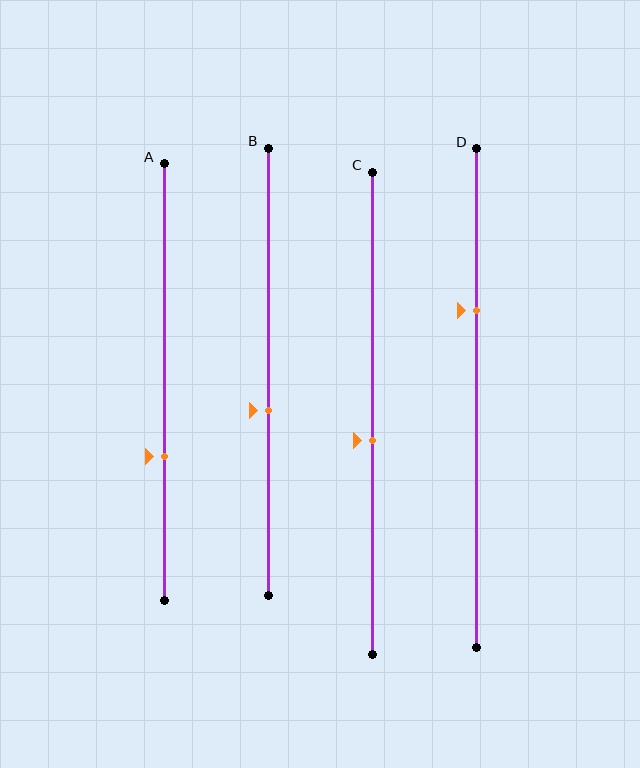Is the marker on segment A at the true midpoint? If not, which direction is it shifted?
No, the marker on segment A is shifted downward by about 17% of the segment length.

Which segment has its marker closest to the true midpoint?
Segment C has its marker closest to the true midpoint.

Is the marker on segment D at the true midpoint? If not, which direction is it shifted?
No, the marker on segment D is shifted upward by about 18% of the segment length.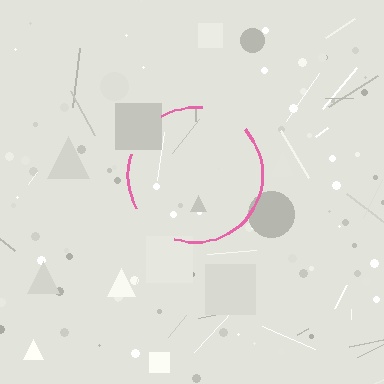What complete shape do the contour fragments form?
The contour fragments form a circle.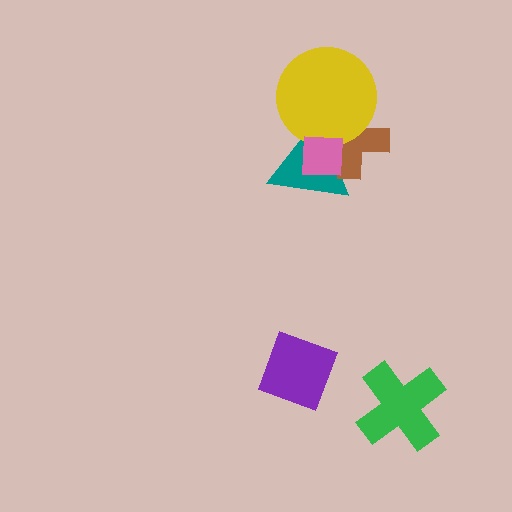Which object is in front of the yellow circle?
The pink square is in front of the yellow circle.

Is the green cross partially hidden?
No, no other shape covers it.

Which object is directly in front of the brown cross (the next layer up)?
The yellow circle is directly in front of the brown cross.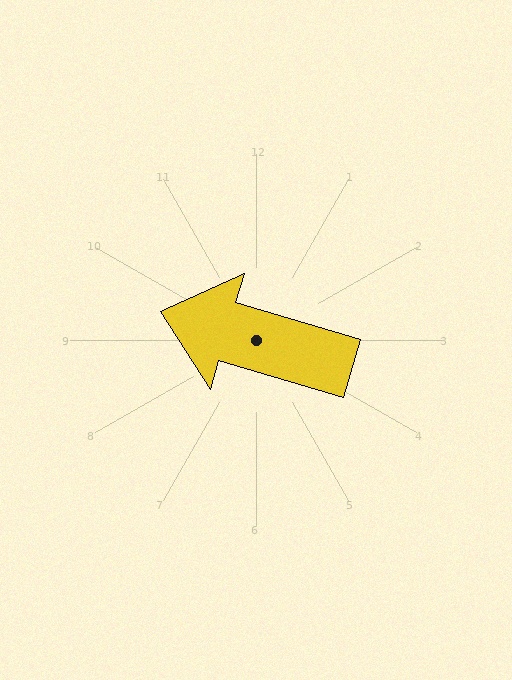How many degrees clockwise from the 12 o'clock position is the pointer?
Approximately 287 degrees.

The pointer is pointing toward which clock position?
Roughly 10 o'clock.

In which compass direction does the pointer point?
West.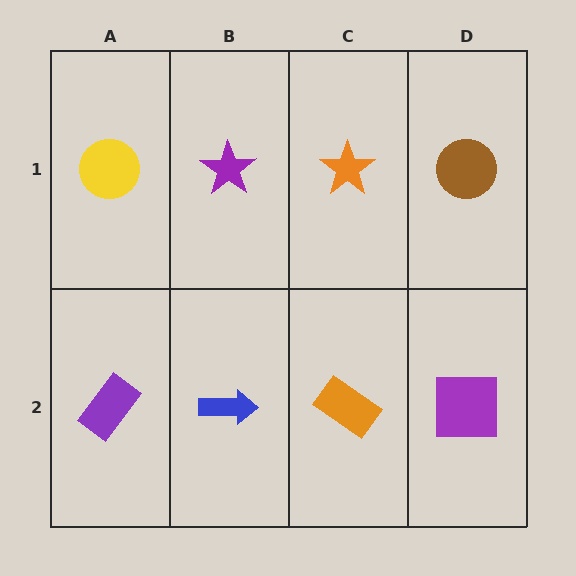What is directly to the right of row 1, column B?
An orange star.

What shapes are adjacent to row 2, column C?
An orange star (row 1, column C), a blue arrow (row 2, column B), a purple square (row 2, column D).